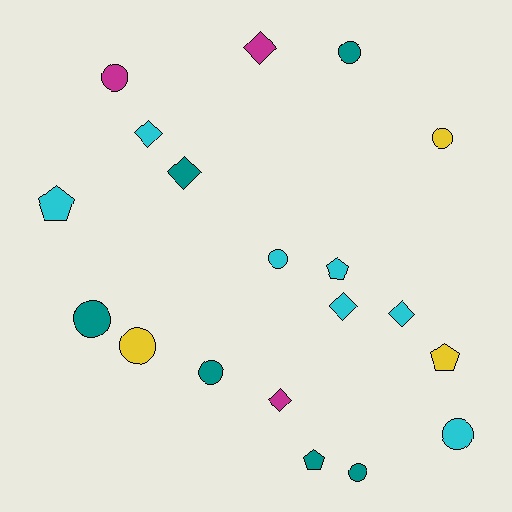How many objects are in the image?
There are 19 objects.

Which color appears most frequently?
Cyan, with 7 objects.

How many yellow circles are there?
There are 2 yellow circles.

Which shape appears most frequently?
Circle, with 9 objects.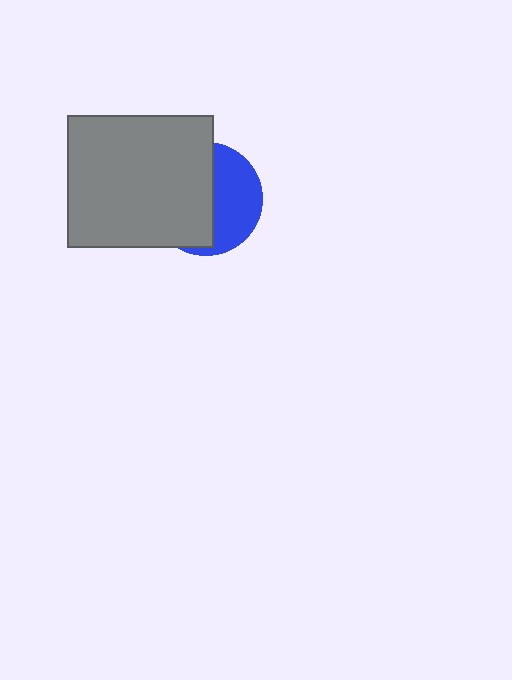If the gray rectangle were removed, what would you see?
You would see the complete blue circle.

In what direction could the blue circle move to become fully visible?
The blue circle could move right. That would shift it out from behind the gray rectangle entirely.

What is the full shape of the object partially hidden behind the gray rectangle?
The partially hidden object is a blue circle.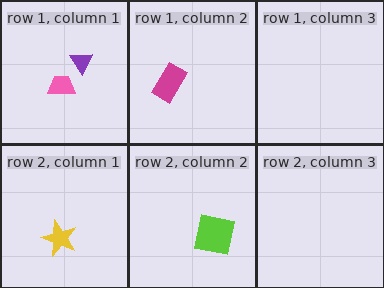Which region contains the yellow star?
The row 2, column 1 region.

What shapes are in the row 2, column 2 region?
The lime square.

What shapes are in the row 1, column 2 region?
The magenta rectangle.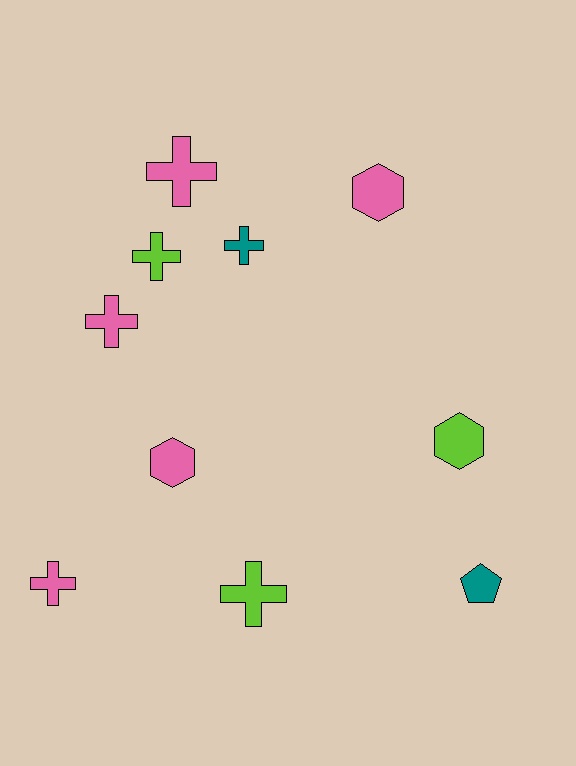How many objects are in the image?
There are 10 objects.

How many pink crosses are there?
There are 3 pink crosses.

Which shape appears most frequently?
Cross, with 6 objects.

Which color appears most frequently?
Pink, with 5 objects.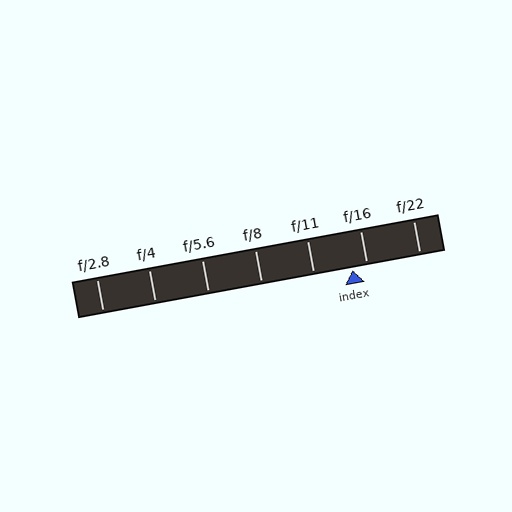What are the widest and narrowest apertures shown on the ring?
The widest aperture shown is f/2.8 and the narrowest is f/22.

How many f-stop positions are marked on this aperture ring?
There are 7 f-stop positions marked.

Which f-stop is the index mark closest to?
The index mark is closest to f/16.